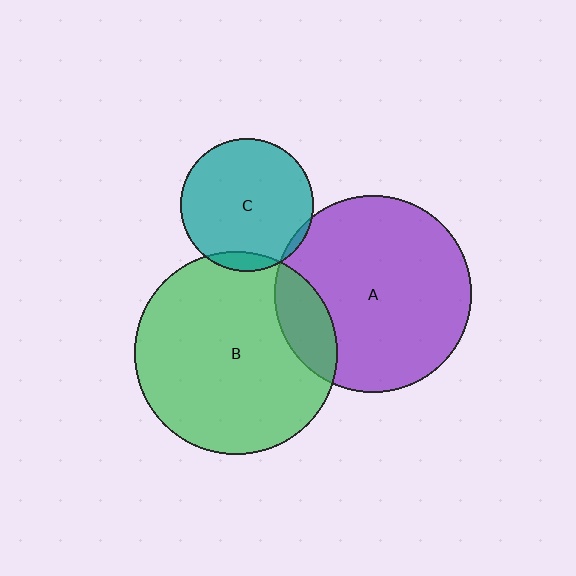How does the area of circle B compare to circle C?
Approximately 2.3 times.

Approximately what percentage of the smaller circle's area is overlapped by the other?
Approximately 5%.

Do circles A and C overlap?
Yes.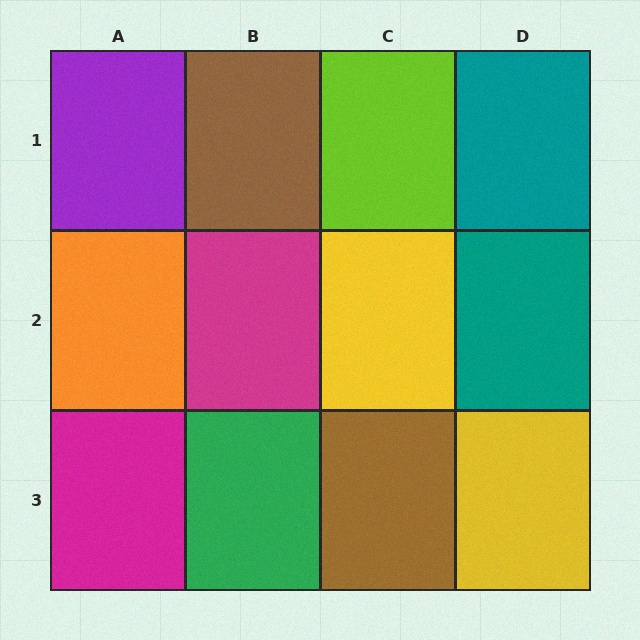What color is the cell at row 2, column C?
Yellow.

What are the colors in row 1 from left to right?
Purple, brown, lime, teal.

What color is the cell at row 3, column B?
Green.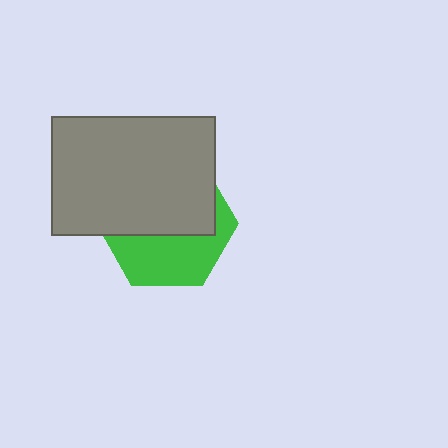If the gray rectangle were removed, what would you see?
You would see the complete green hexagon.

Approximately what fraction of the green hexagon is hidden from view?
Roughly 57% of the green hexagon is hidden behind the gray rectangle.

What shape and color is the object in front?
The object in front is a gray rectangle.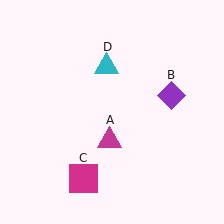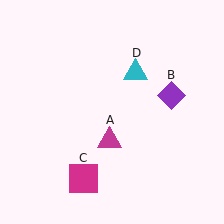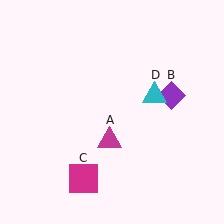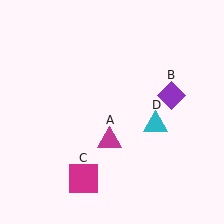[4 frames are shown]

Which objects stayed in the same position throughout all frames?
Magenta triangle (object A) and purple diamond (object B) and magenta square (object C) remained stationary.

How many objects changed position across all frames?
1 object changed position: cyan triangle (object D).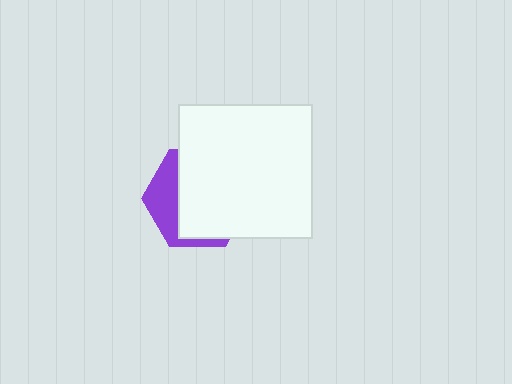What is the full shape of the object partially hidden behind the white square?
The partially hidden object is a purple hexagon.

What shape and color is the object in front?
The object in front is a white square.